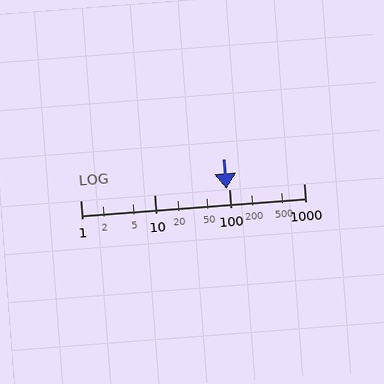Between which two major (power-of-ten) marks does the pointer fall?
The pointer is between 10 and 100.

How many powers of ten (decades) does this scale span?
The scale spans 3 decades, from 1 to 1000.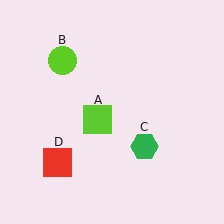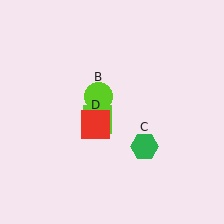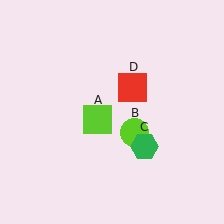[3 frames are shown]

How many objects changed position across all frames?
2 objects changed position: lime circle (object B), red square (object D).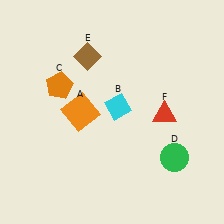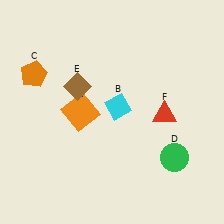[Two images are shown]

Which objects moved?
The objects that moved are: the orange pentagon (C), the brown diamond (E).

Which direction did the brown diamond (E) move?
The brown diamond (E) moved down.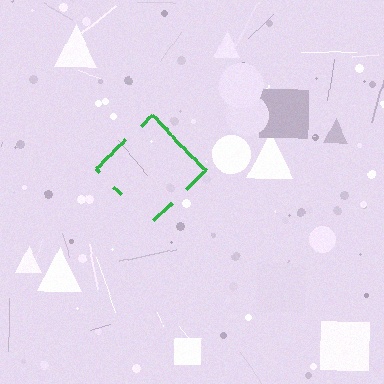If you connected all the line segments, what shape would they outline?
They would outline a diamond.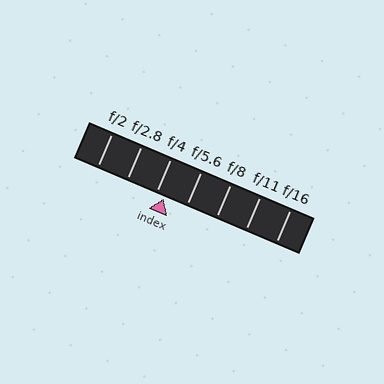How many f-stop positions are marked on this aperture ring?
There are 7 f-stop positions marked.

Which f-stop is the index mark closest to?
The index mark is closest to f/4.